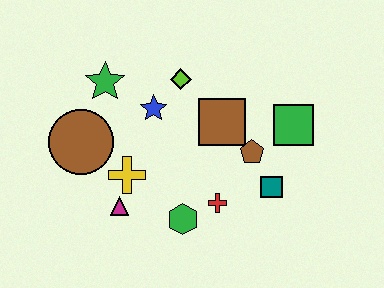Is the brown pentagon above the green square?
No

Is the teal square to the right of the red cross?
Yes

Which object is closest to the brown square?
The brown pentagon is closest to the brown square.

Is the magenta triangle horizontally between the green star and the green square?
Yes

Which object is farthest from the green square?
The brown circle is farthest from the green square.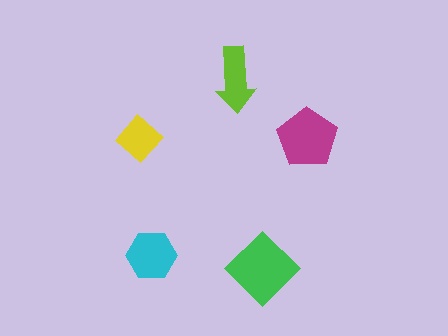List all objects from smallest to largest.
The yellow diamond, the lime arrow, the cyan hexagon, the magenta pentagon, the green diamond.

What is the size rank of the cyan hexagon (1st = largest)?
3rd.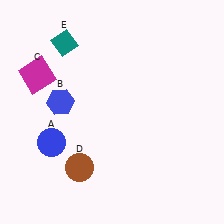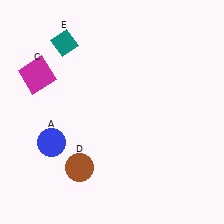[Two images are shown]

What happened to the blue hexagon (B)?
The blue hexagon (B) was removed in Image 2. It was in the top-left area of Image 1.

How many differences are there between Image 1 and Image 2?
There is 1 difference between the two images.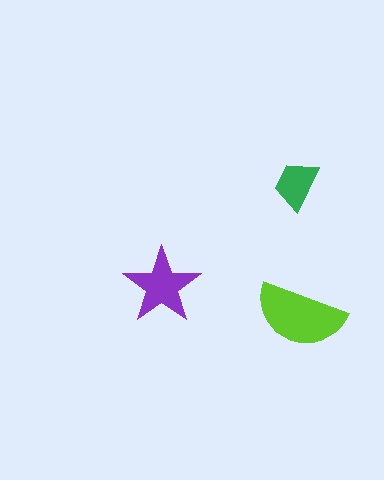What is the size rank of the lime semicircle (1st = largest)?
1st.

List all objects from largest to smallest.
The lime semicircle, the purple star, the green trapezoid.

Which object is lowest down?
The lime semicircle is bottommost.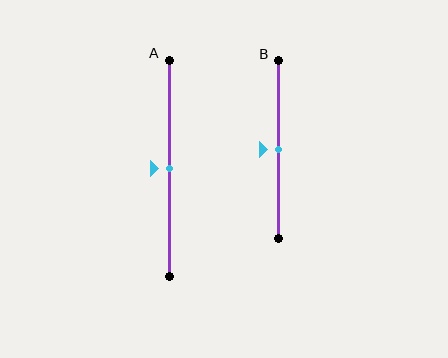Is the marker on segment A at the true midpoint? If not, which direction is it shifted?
Yes, the marker on segment A is at the true midpoint.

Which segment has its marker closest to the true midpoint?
Segment A has its marker closest to the true midpoint.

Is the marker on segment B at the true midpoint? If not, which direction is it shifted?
Yes, the marker on segment B is at the true midpoint.